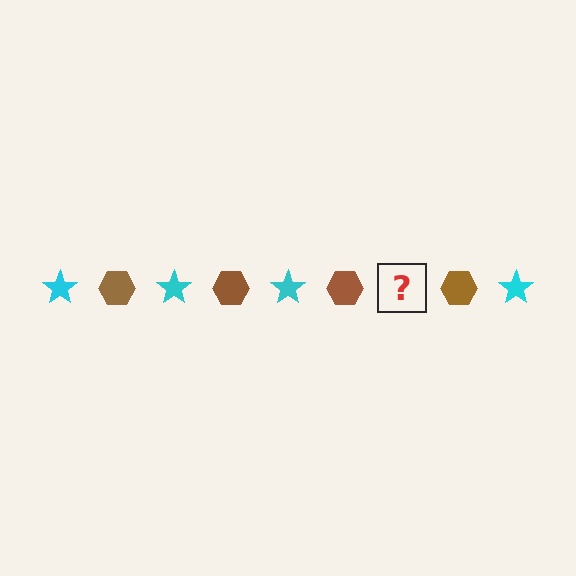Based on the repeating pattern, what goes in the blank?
The blank should be a cyan star.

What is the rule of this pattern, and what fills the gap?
The rule is that the pattern alternates between cyan star and brown hexagon. The gap should be filled with a cyan star.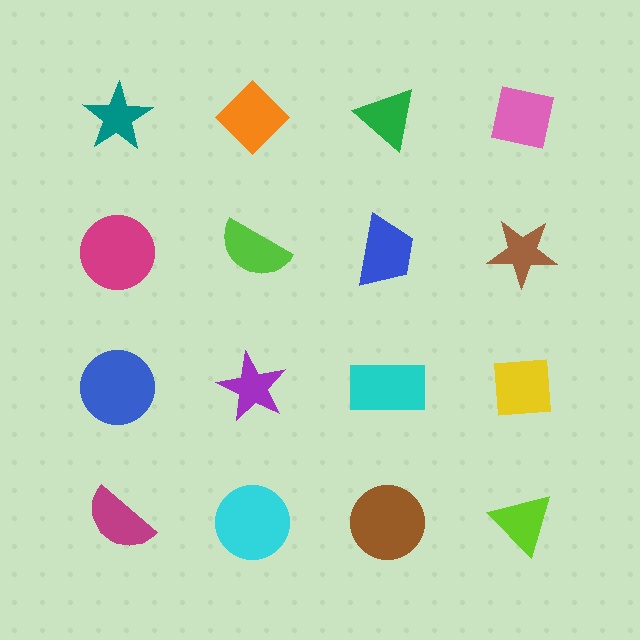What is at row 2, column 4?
A brown star.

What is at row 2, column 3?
A blue trapezoid.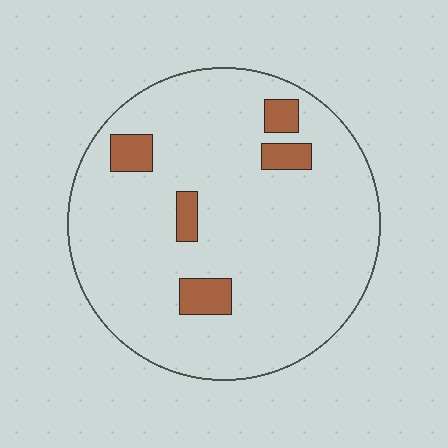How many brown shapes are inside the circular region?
5.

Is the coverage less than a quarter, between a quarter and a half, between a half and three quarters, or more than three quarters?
Less than a quarter.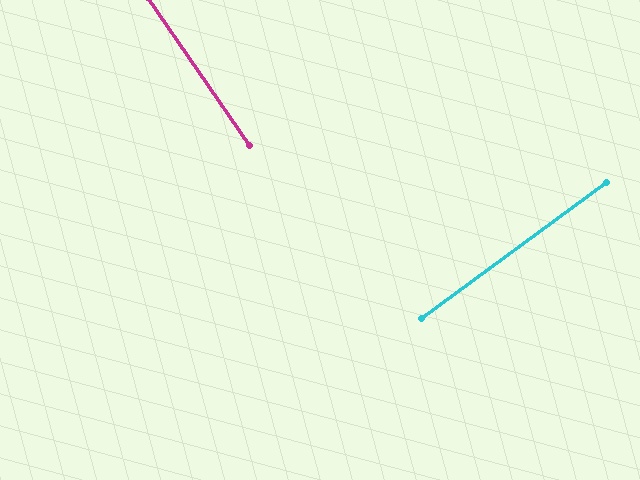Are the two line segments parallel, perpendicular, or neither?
Perpendicular — they meet at approximately 88°.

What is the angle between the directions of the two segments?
Approximately 88 degrees.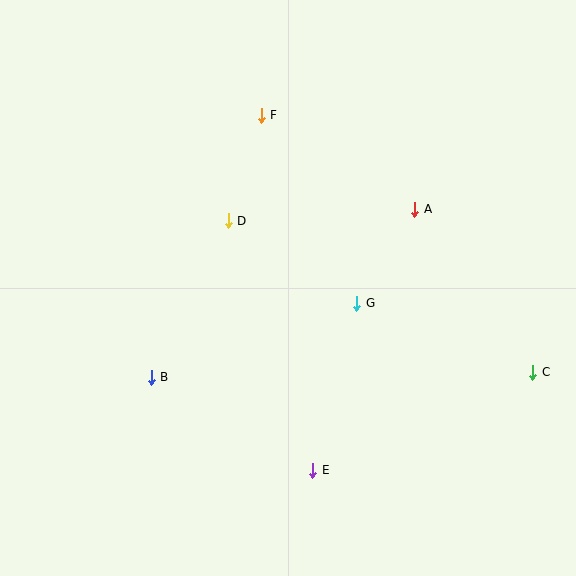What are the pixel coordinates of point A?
Point A is at (415, 209).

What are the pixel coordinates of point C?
Point C is at (533, 372).